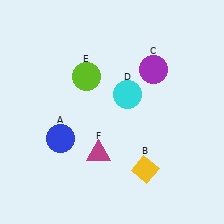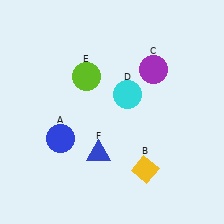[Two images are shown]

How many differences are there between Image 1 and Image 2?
There is 1 difference between the two images.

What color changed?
The triangle (F) changed from magenta in Image 1 to blue in Image 2.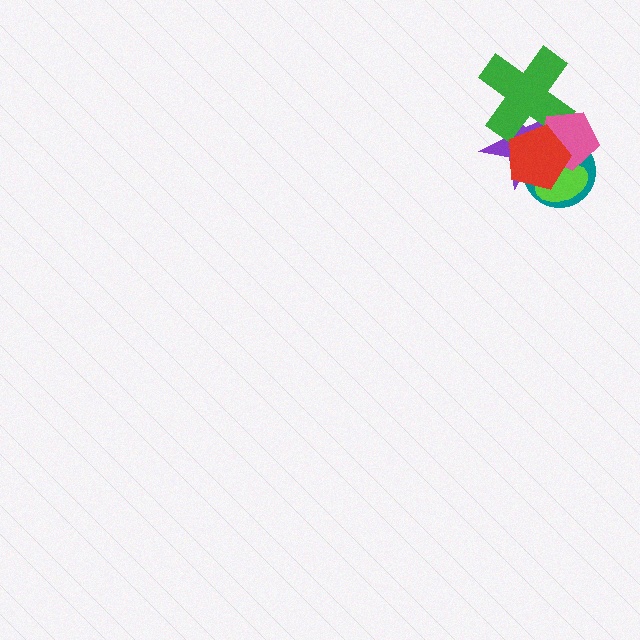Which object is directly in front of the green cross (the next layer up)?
The pink pentagon is directly in front of the green cross.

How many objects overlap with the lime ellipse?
4 objects overlap with the lime ellipse.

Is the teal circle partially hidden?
Yes, it is partially covered by another shape.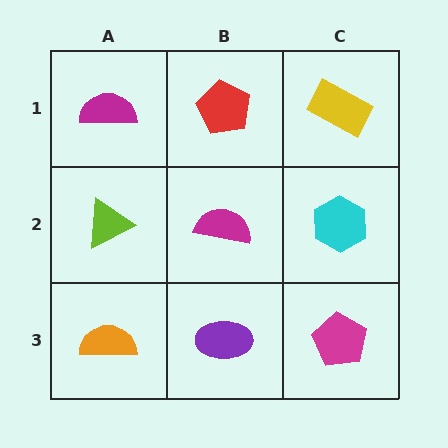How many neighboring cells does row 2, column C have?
3.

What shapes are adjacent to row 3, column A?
A lime triangle (row 2, column A), a purple ellipse (row 3, column B).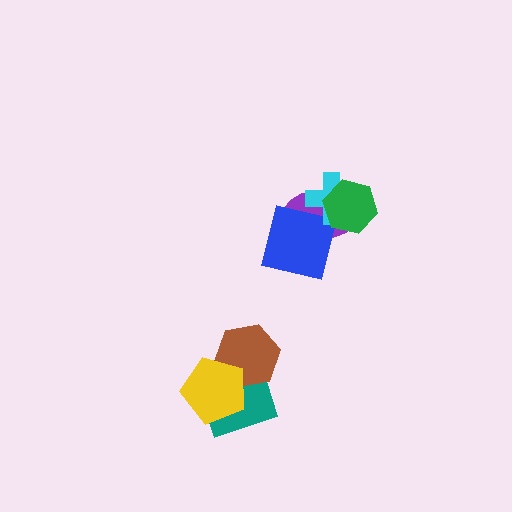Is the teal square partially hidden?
Yes, it is partially covered by another shape.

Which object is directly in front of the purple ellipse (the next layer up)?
The blue square is directly in front of the purple ellipse.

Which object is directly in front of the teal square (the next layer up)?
The brown hexagon is directly in front of the teal square.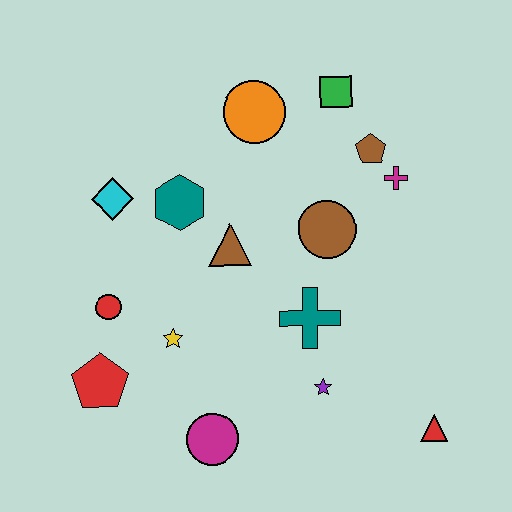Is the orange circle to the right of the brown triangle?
Yes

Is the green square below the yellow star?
No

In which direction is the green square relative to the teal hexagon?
The green square is to the right of the teal hexagon.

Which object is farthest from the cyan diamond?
The red triangle is farthest from the cyan diamond.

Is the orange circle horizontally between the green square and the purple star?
No